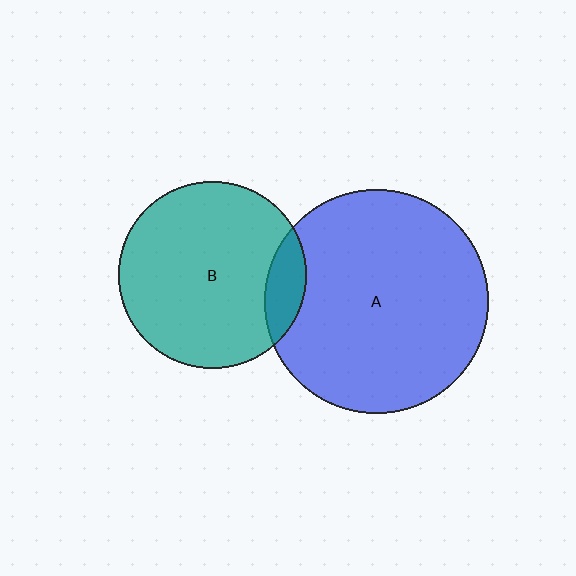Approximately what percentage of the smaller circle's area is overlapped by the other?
Approximately 10%.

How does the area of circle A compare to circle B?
Approximately 1.4 times.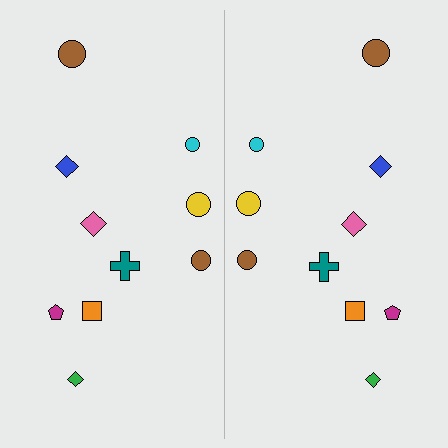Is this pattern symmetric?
Yes, this pattern has bilateral (reflection) symmetry.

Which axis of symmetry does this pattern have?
The pattern has a vertical axis of symmetry running through the center of the image.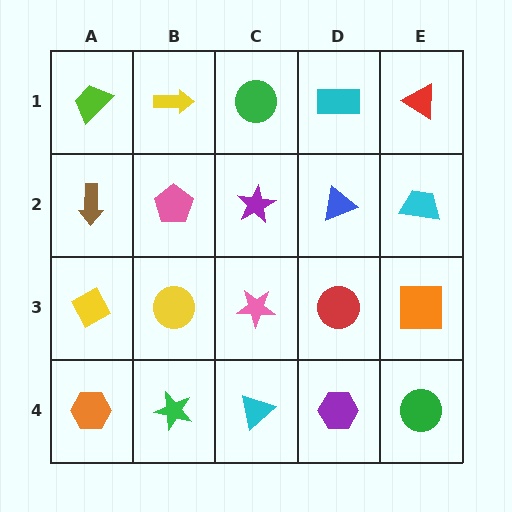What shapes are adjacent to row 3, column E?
A cyan trapezoid (row 2, column E), a green circle (row 4, column E), a red circle (row 3, column D).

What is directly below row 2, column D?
A red circle.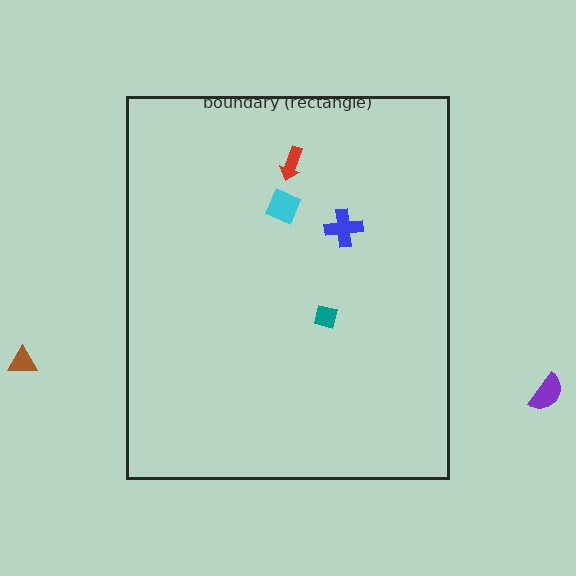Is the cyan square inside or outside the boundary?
Inside.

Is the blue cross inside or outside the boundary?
Inside.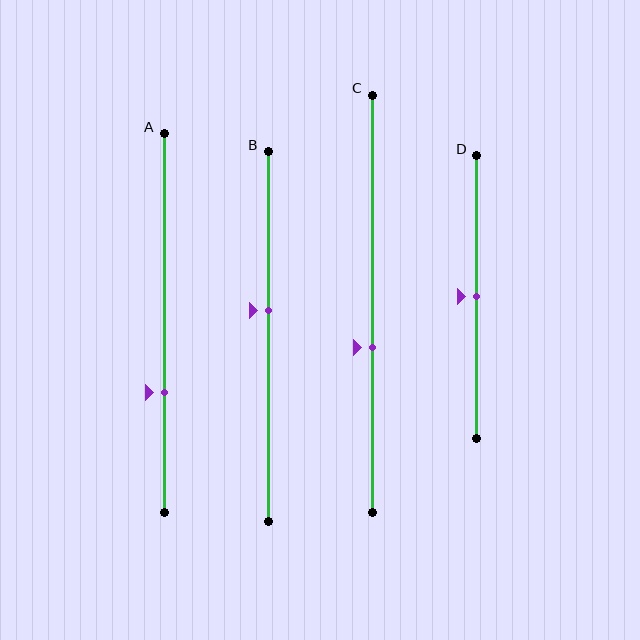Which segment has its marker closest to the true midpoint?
Segment D has its marker closest to the true midpoint.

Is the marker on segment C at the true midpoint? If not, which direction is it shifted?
No, the marker on segment C is shifted downward by about 11% of the segment length.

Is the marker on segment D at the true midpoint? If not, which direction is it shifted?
Yes, the marker on segment D is at the true midpoint.